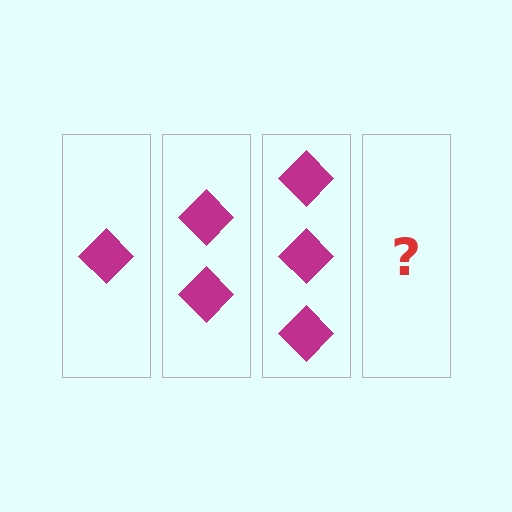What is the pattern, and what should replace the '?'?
The pattern is that each step adds one more diamond. The '?' should be 4 diamonds.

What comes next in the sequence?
The next element should be 4 diamonds.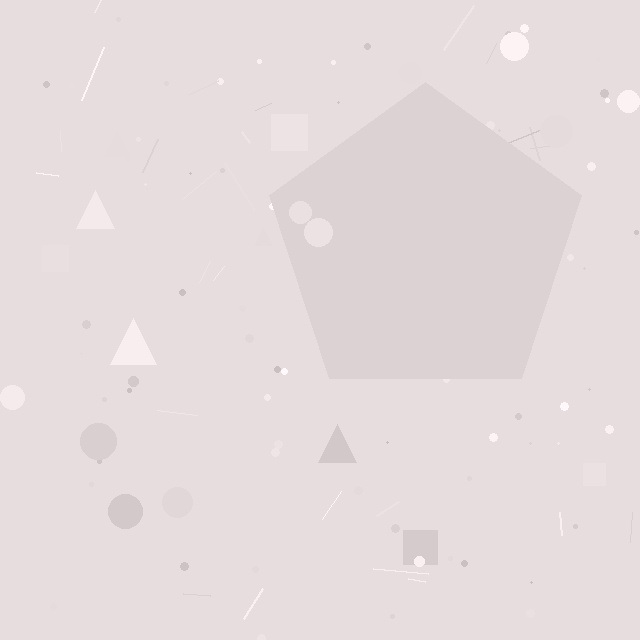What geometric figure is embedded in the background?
A pentagon is embedded in the background.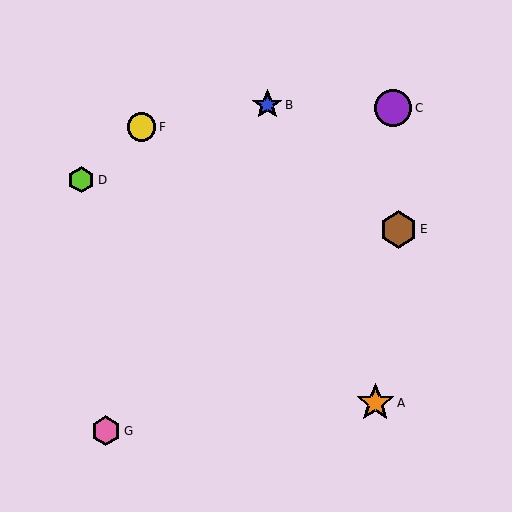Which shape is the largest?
The orange star (labeled A) is the largest.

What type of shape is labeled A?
Shape A is an orange star.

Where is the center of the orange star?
The center of the orange star is at (375, 403).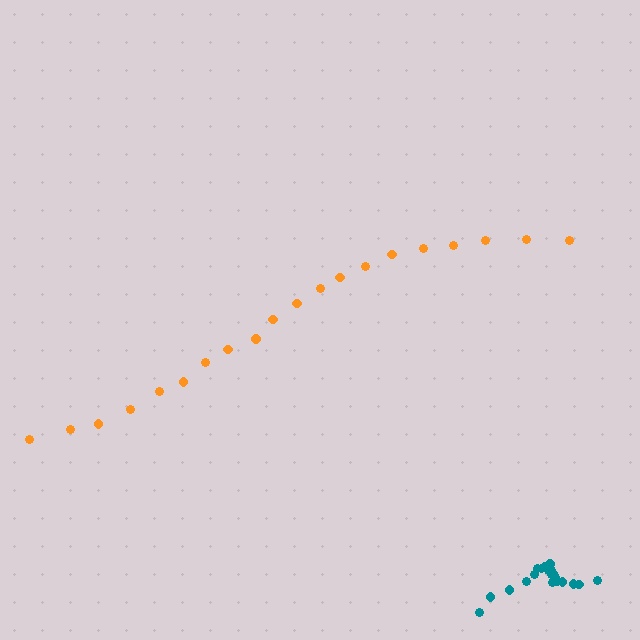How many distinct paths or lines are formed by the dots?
There are 2 distinct paths.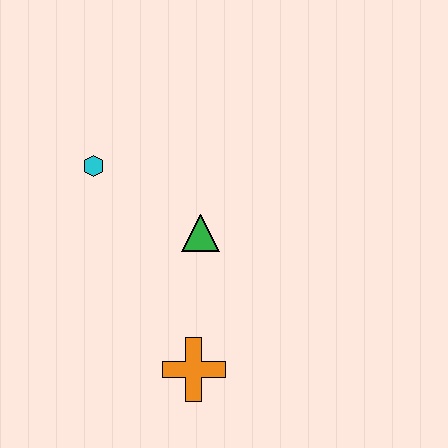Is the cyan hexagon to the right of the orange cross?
No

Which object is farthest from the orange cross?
The cyan hexagon is farthest from the orange cross.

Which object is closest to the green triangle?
The cyan hexagon is closest to the green triangle.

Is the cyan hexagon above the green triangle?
Yes